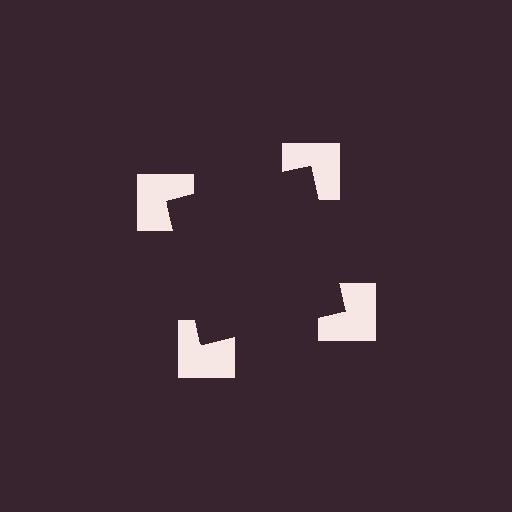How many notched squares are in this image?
There are 4 — one at each vertex of the illusory square.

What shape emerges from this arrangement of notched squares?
An illusory square — its edges are inferred from the aligned wedge cuts in the notched squares, not physically drawn.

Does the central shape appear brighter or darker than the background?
It typically appears slightly darker than the background, even though no actual brightness change is drawn.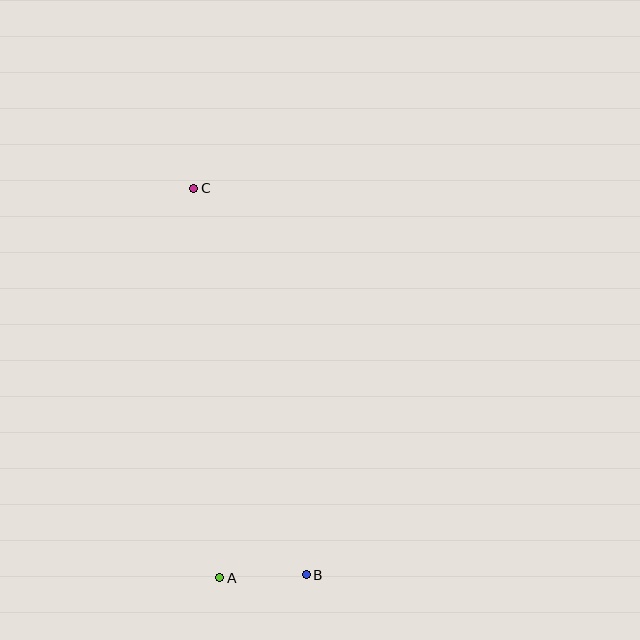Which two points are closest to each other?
Points A and B are closest to each other.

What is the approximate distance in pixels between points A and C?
The distance between A and C is approximately 390 pixels.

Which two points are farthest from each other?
Points B and C are farthest from each other.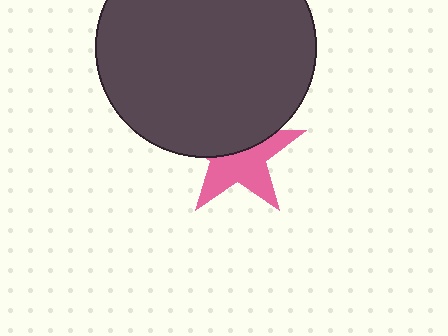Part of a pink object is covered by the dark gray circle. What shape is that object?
It is a star.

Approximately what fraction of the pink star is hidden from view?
Roughly 46% of the pink star is hidden behind the dark gray circle.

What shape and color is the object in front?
The object in front is a dark gray circle.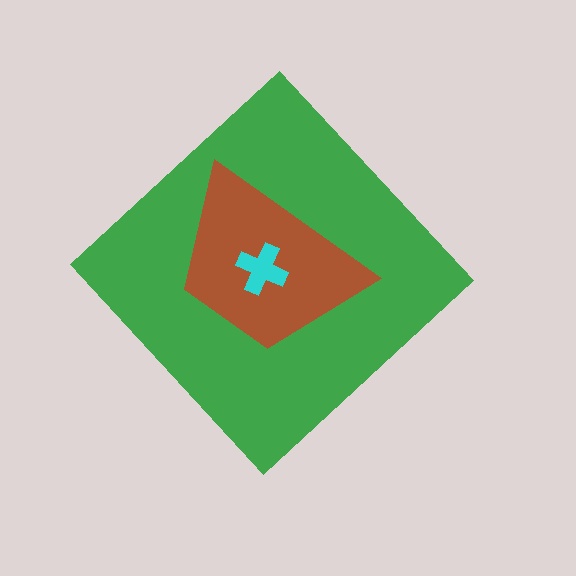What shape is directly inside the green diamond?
The brown trapezoid.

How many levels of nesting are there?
3.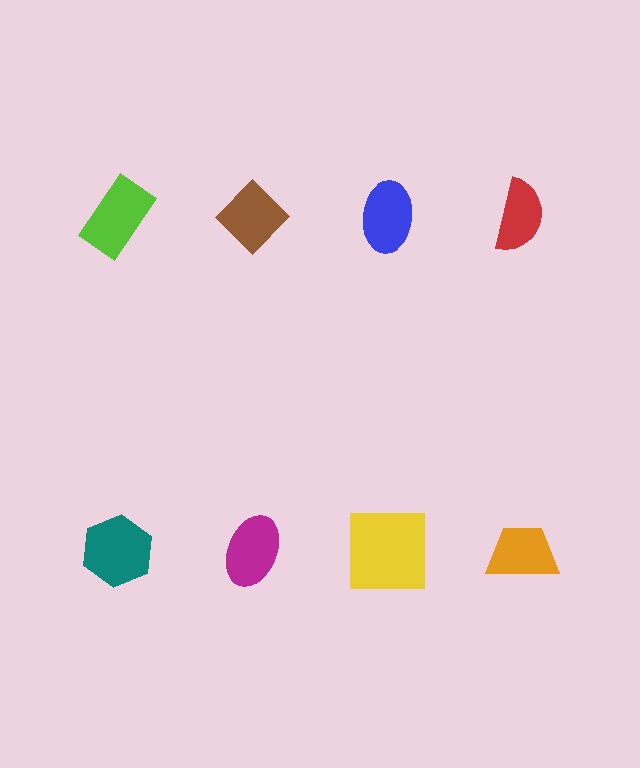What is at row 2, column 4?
An orange trapezoid.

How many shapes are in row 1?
4 shapes.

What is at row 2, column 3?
A yellow square.